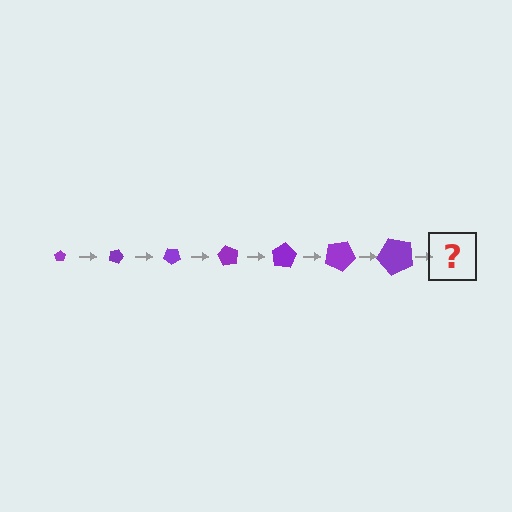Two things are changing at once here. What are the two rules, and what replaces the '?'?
The two rules are that the pentagon grows larger each step and it rotates 20 degrees each step. The '?' should be a pentagon, larger than the previous one and rotated 140 degrees from the start.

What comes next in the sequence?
The next element should be a pentagon, larger than the previous one and rotated 140 degrees from the start.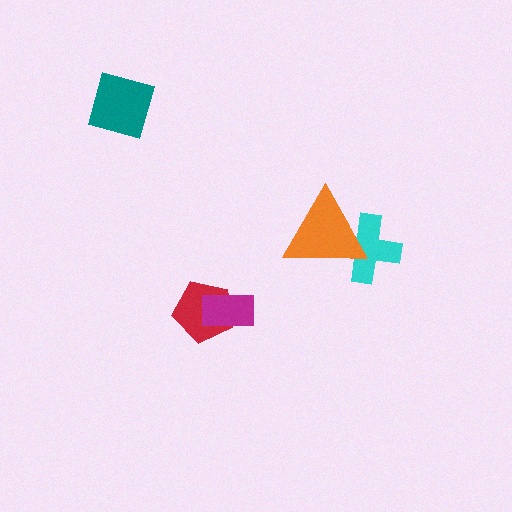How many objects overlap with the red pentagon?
1 object overlaps with the red pentagon.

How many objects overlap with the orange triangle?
1 object overlaps with the orange triangle.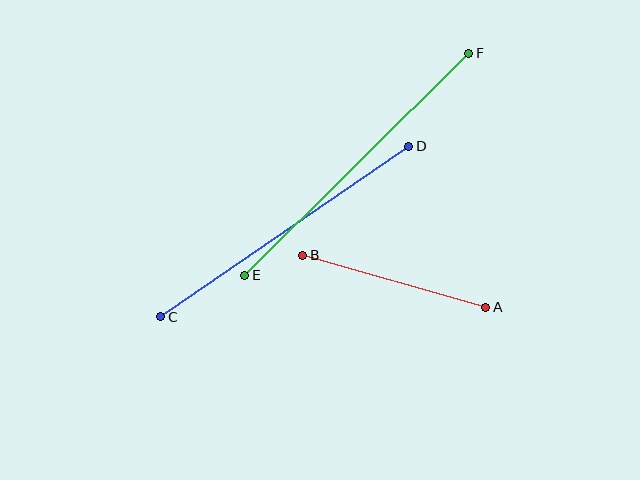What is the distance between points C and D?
The distance is approximately 301 pixels.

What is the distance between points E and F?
The distance is approximately 316 pixels.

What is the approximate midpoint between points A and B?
The midpoint is at approximately (394, 281) pixels.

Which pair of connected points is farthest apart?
Points E and F are farthest apart.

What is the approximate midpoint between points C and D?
The midpoint is at approximately (285, 232) pixels.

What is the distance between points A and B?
The distance is approximately 190 pixels.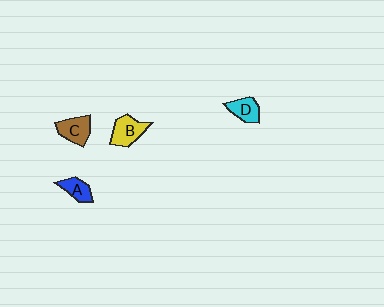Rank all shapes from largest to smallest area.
From largest to smallest: B (yellow), C (brown), D (cyan), A (blue).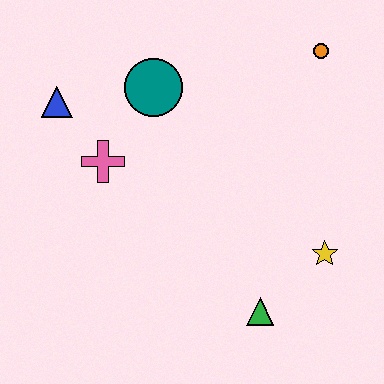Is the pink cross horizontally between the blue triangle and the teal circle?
Yes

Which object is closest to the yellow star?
The green triangle is closest to the yellow star.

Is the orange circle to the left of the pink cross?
No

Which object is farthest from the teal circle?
The green triangle is farthest from the teal circle.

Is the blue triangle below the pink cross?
No